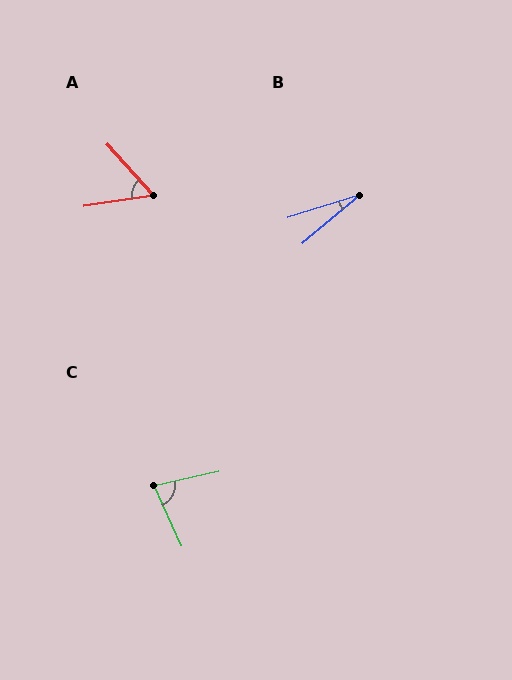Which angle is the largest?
C, at approximately 77 degrees.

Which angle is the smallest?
B, at approximately 23 degrees.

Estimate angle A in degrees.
Approximately 57 degrees.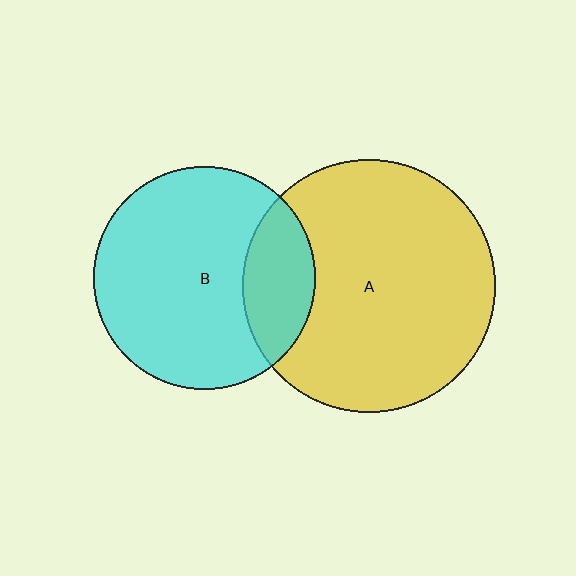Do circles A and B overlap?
Yes.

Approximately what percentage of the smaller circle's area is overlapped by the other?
Approximately 20%.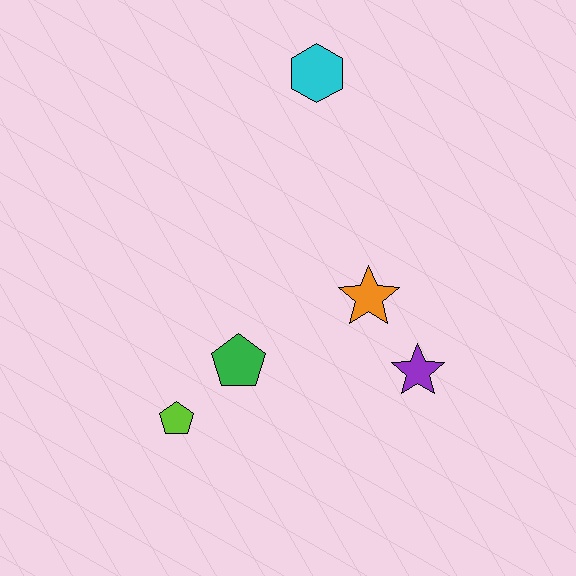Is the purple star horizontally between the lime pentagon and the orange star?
No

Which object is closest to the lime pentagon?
The green pentagon is closest to the lime pentagon.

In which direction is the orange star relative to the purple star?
The orange star is above the purple star.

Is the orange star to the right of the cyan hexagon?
Yes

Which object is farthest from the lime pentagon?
The cyan hexagon is farthest from the lime pentagon.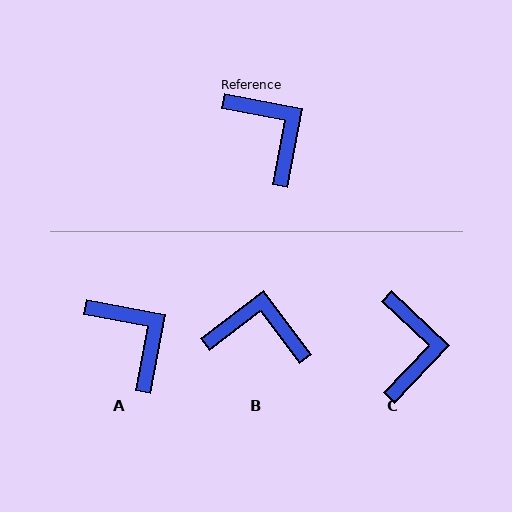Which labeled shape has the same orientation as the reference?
A.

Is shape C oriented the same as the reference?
No, it is off by about 33 degrees.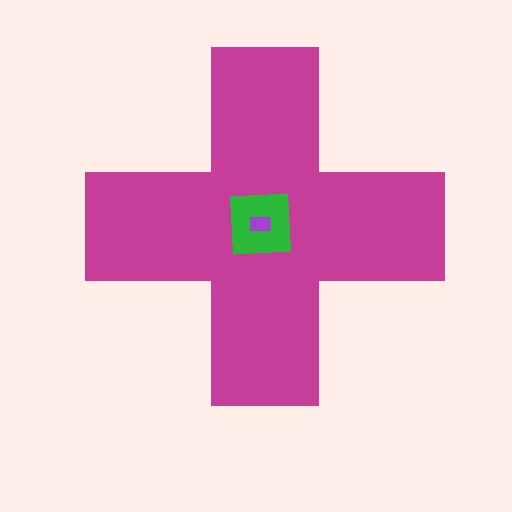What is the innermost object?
The purple rectangle.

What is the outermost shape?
The magenta cross.